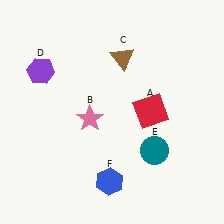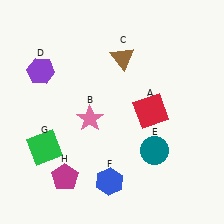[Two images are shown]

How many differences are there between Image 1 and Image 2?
There are 2 differences between the two images.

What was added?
A green square (G), a magenta pentagon (H) were added in Image 2.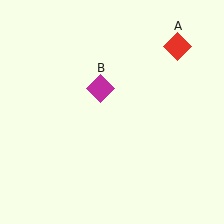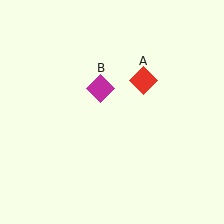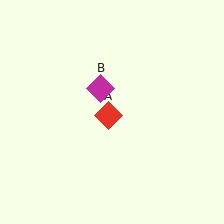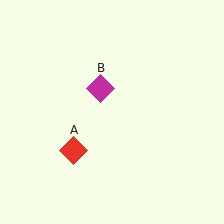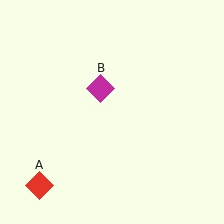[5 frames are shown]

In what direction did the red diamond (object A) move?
The red diamond (object A) moved down and to the left.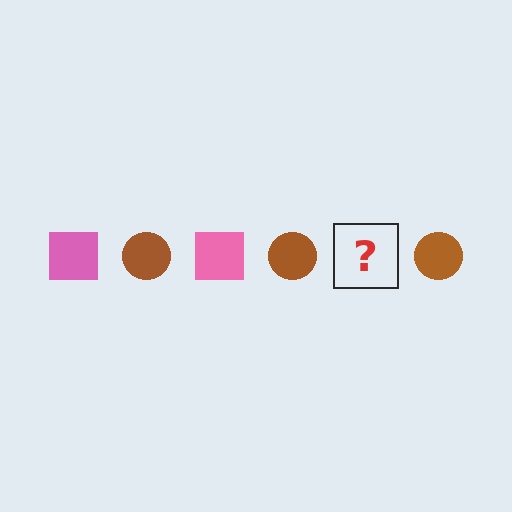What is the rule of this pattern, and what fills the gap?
The rule is that the pattern alternates between pink square and brown circle. The gap should be filled with a pink square.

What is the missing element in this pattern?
The missing element is a pink square.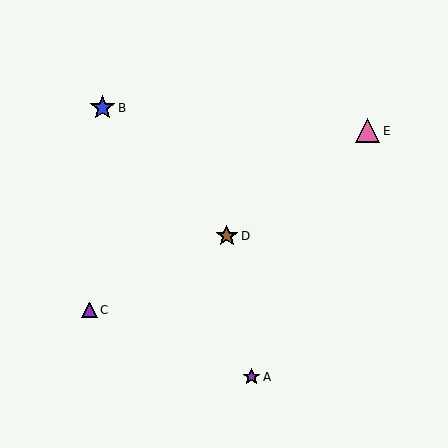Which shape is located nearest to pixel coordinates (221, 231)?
The brown star (labeled D) at (227, 236) is nearest to that location.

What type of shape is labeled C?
Shape C is a purple triangle.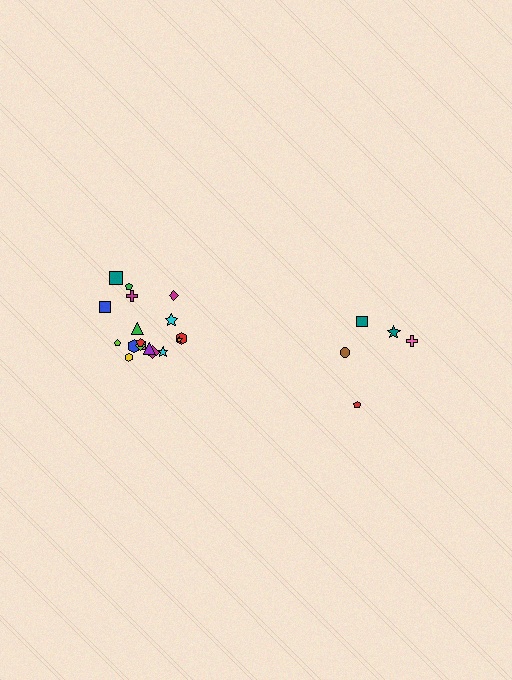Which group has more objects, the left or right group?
The left group.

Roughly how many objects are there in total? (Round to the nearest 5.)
Roughly 25 objects in total.